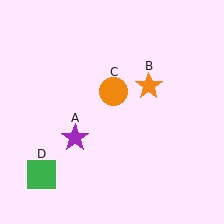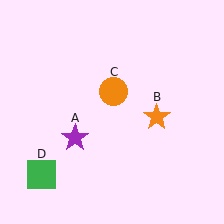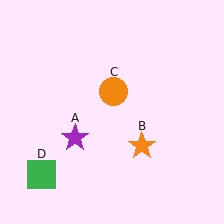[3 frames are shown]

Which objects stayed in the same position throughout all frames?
Purple star (object A) and orange circle (object C) and green square (object D) remained stationary.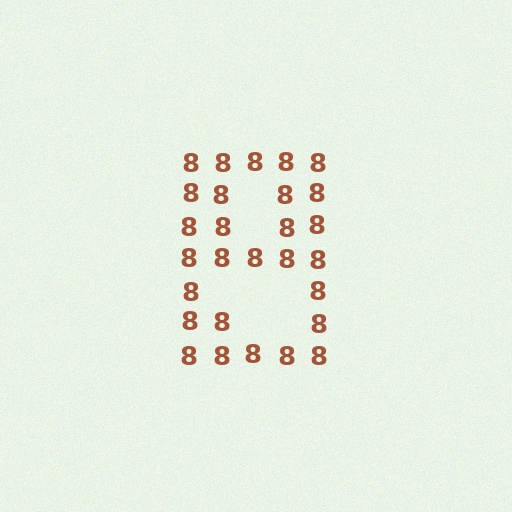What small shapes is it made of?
It is made of small digit 8's.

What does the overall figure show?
The overall figure shows the digit 8.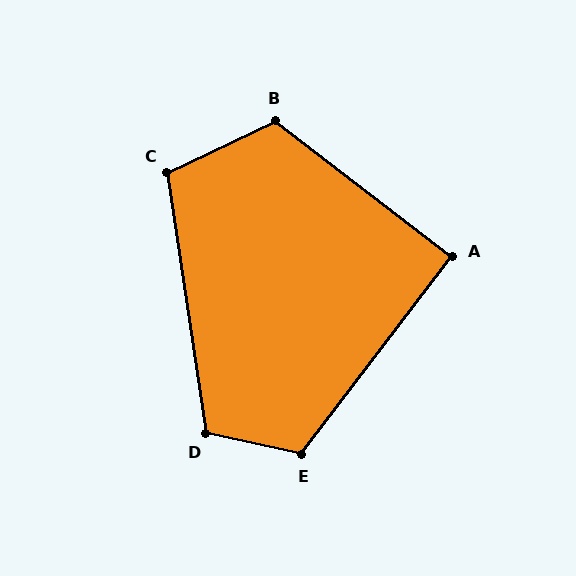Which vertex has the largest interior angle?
B, at approximately 117 degrees.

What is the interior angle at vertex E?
Approximately 115 degrees (obtuse).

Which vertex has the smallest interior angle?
A, at approximately 90 degrees.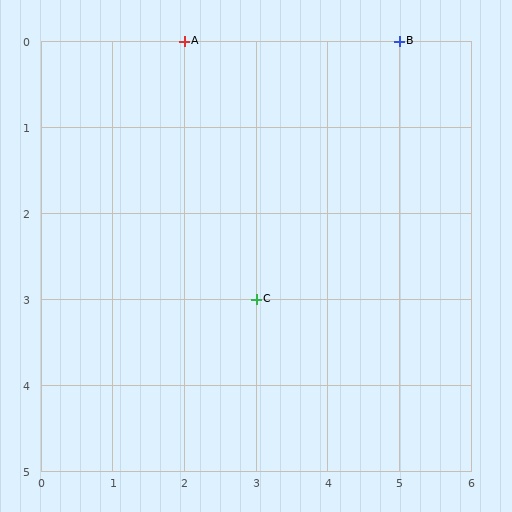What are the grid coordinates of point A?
Point A is at grid coordinates (2, 0).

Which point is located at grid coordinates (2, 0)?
Point A is at (2, 0).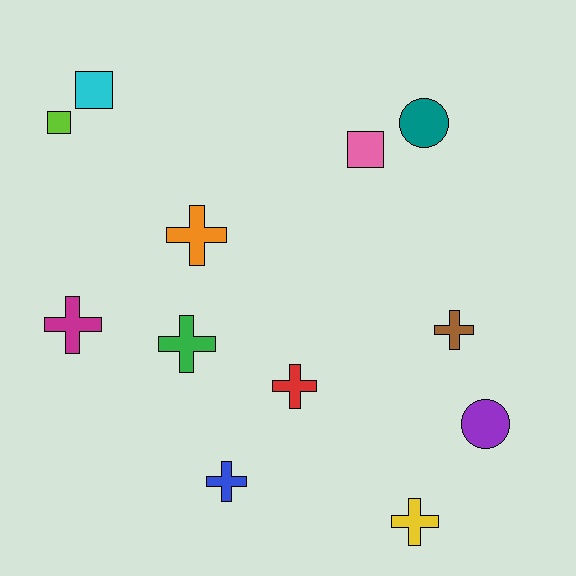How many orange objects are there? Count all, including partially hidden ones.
There is 1 orange object.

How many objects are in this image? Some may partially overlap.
There are 12 objects.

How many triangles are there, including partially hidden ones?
There are no triangles.